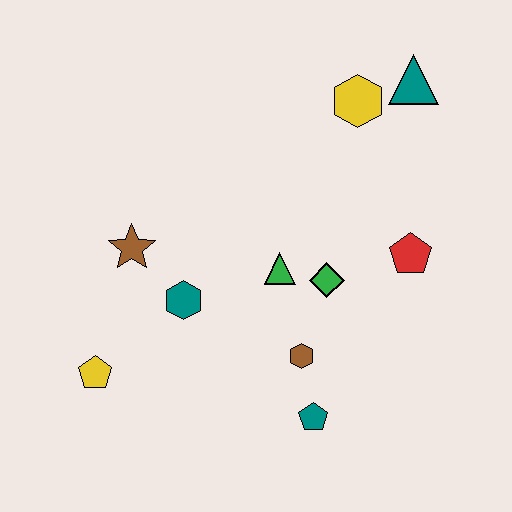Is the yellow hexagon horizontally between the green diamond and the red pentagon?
Yes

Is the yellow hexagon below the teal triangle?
Yes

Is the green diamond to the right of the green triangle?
Yes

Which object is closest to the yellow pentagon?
The teal hexagon is closest to the yellow pentagon.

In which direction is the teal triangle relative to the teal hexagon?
The teal triangle is to the right of the teal hexagon.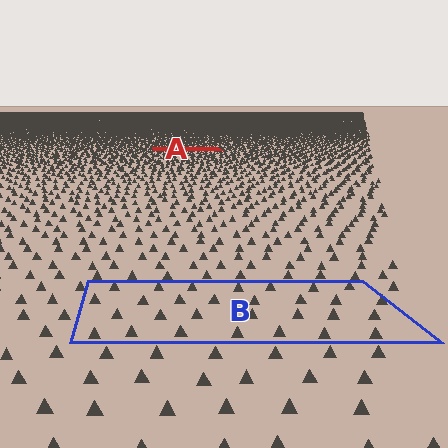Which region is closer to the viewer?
Region B is closer. The texture elements there are larger and more spread out.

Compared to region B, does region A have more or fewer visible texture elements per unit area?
Region A has more texture elements per unit area — they are packed more densely because it is farther away.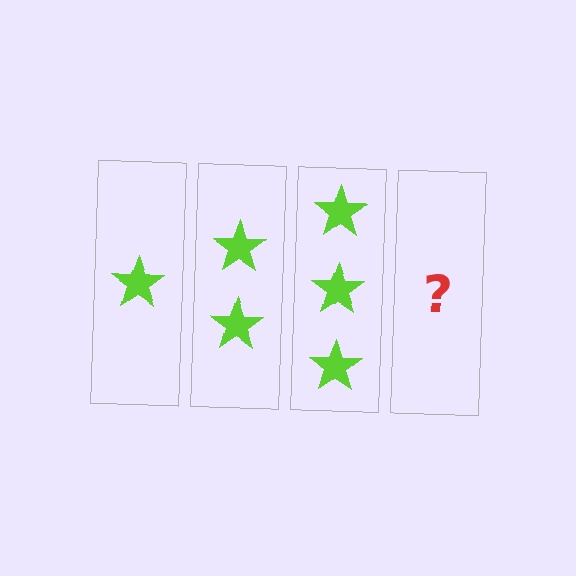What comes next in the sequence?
The next element should be 4 stars.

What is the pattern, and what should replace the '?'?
The pattern is that each step adds one more star. The '?' should be 4 stars.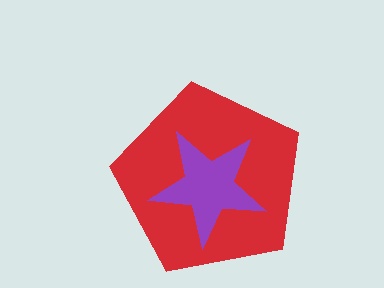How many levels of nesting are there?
2.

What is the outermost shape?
The red pentagon.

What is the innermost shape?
The purple star.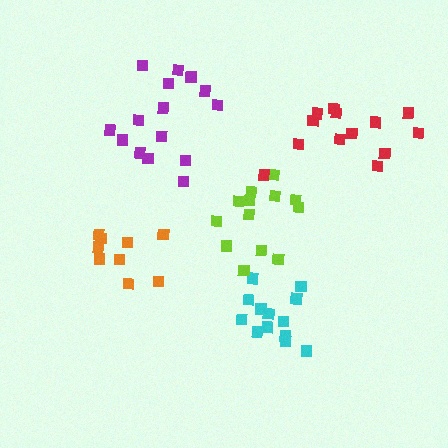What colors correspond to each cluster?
The clusters are colored: cyan, orange, lime, red, purple.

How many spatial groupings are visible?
There are 5 spatial groupings.